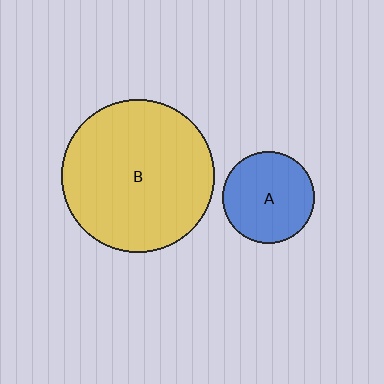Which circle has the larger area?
Circle B (yellow).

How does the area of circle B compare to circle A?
Approximately 2.7 times.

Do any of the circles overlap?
No, none of the circles overlap.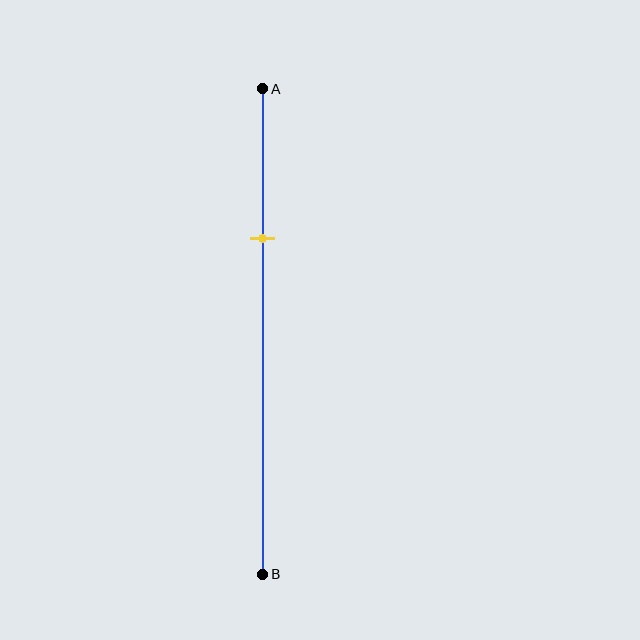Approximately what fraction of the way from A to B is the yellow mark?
The yellow mark is approximately 30% of the way from A to B.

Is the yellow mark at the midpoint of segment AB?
No, the mark is at about 30% from A, not at the 50% midpoint.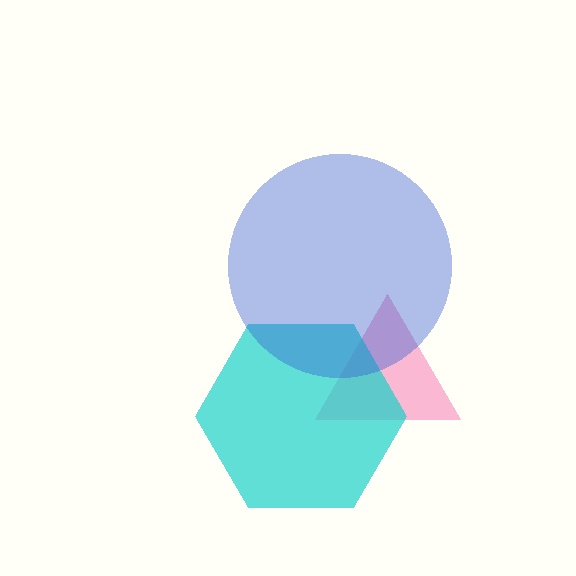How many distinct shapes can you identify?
There are 3 distinct shapes: a pink triangle, a cyan hexagon, a blue circle.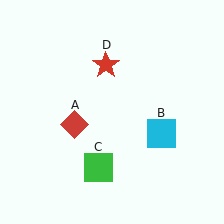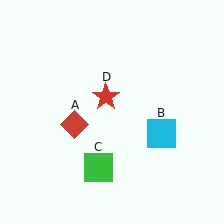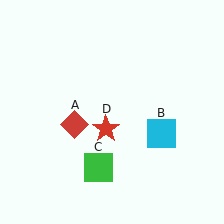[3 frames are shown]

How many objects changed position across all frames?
1 object changed position: red star (object D).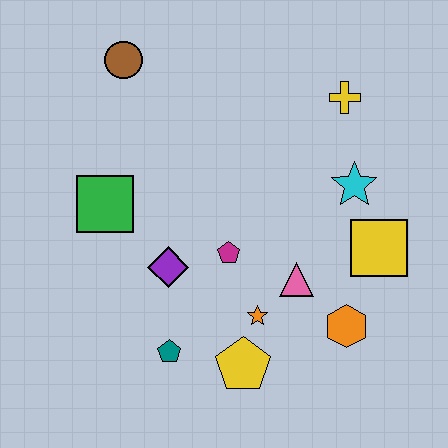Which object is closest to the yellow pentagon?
The orange star is closest to the yellow pentagon.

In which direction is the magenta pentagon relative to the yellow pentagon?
The magenta pentagon is above the yellow pentagon.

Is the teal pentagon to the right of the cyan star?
No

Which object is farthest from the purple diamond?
The yellow cross is farthest from the purple diamond.